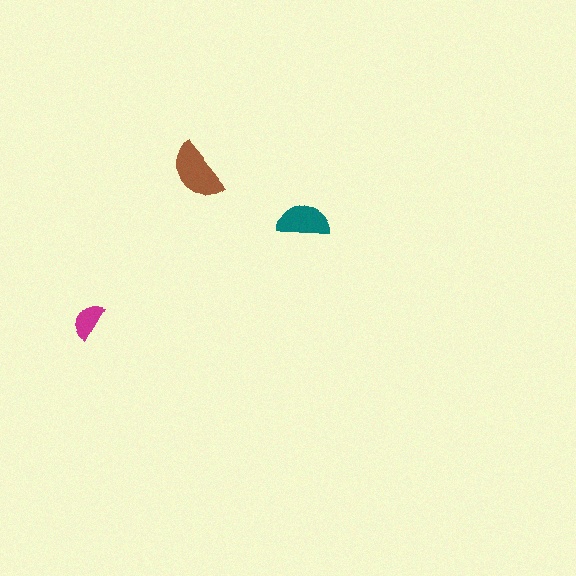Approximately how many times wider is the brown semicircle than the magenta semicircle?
About 1.5 times wider.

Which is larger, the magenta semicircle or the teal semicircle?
The teal one.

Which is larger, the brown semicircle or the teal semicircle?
The brown one.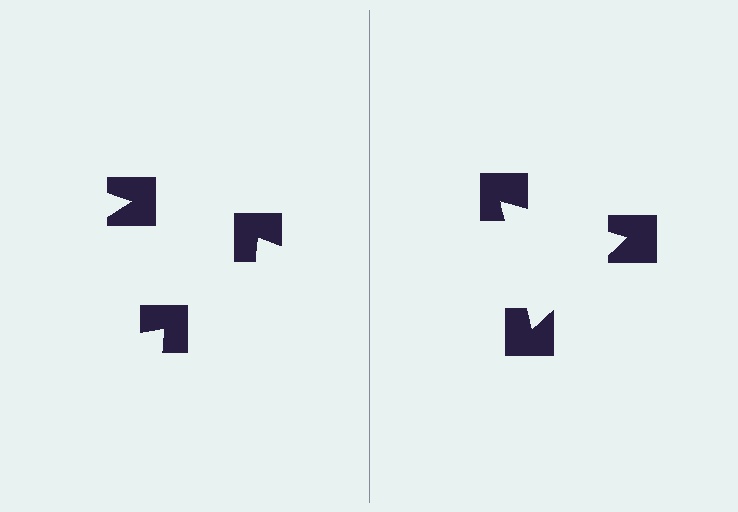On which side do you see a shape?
An illusory triangle appears on the right side. On the left side the wedge cuts are rotated, so no coherent shape forms.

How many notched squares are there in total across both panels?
6 — 3 on each side.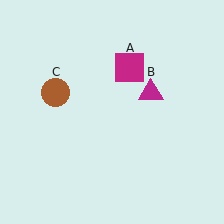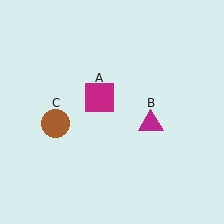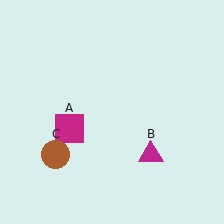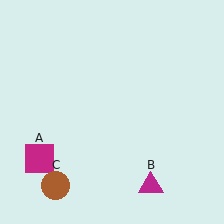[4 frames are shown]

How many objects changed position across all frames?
3 objects changed position: magenta square (object A), magenta triangle (object B), brown circle (object C).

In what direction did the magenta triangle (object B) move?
The magenta triangle (object B) moved down.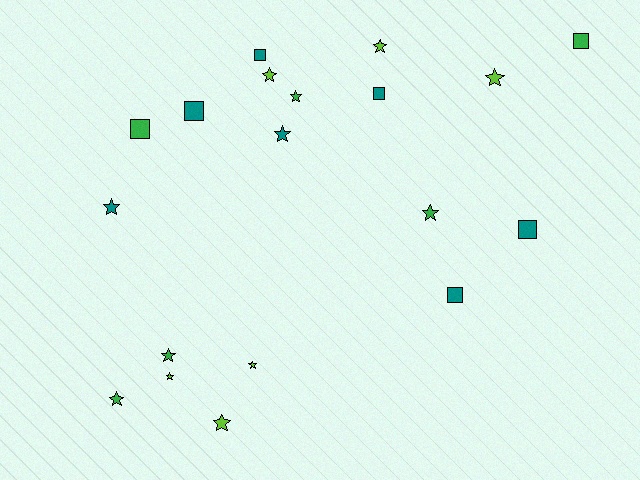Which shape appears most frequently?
Star, with 12 objects.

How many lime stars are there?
There are 6 lime stars.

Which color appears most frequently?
Teal, with 7 objects.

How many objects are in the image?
There are 19 objects.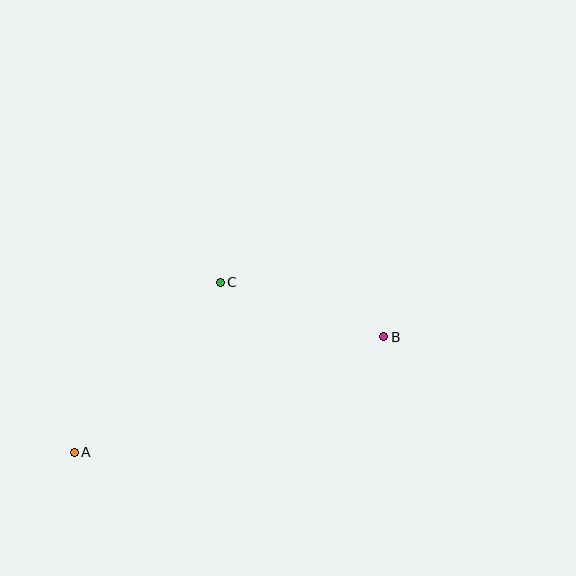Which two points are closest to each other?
Points B and C are closest to each other.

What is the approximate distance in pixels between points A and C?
The distance between A and C is approximately 224 pixels.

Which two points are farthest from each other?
Points A and B are farthest from each other.